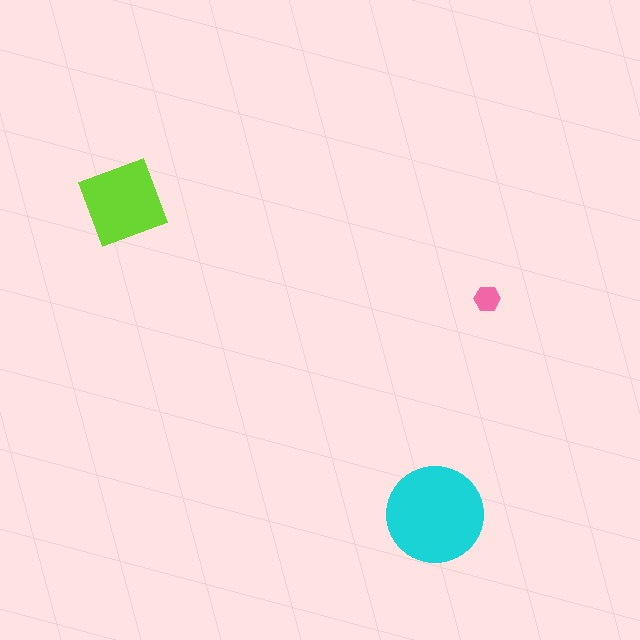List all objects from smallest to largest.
The pink hexagon, the lime diamond, the cyan circle.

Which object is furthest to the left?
The lime diamond is leftmost.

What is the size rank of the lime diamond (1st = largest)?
2nd.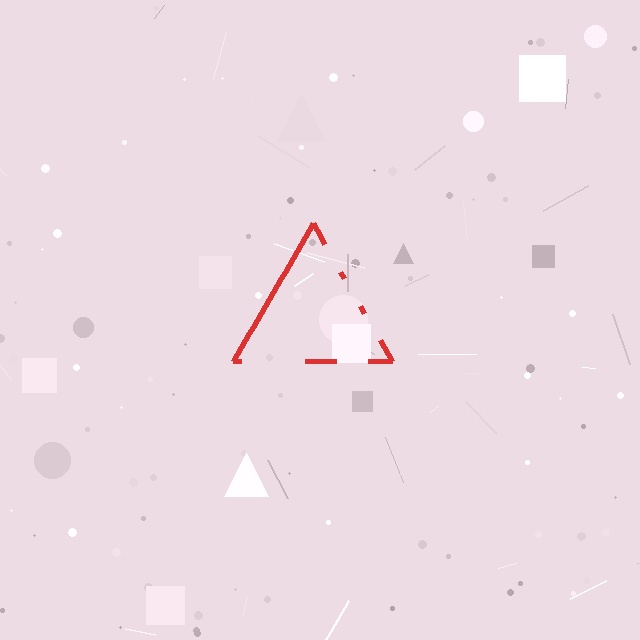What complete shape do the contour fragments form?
The contour fragments form a triangle.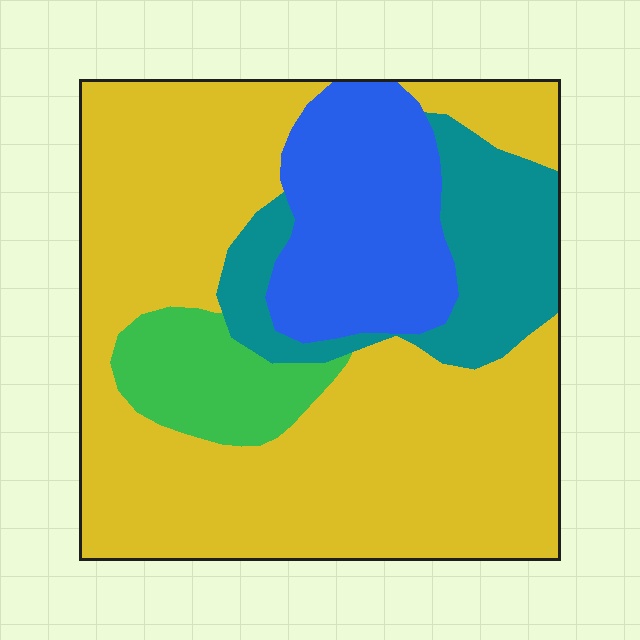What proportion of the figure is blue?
Blue takes up less than a quarter of the figure.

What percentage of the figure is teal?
Teal takes up about one eighth (1/8) of the figure.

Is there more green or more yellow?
Yellow.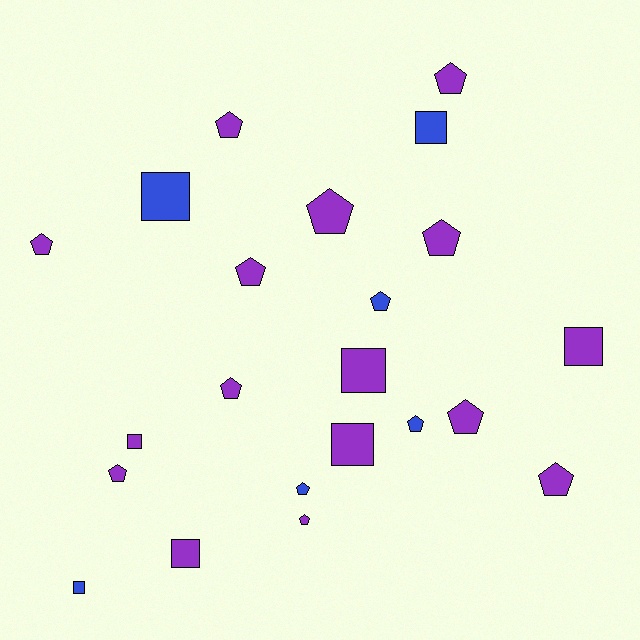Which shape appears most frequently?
Pentagon, with 14 objects.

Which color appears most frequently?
Purple, with 16 objects.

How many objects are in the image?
There are 22 objects.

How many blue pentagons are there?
There are 3 blue pentagons.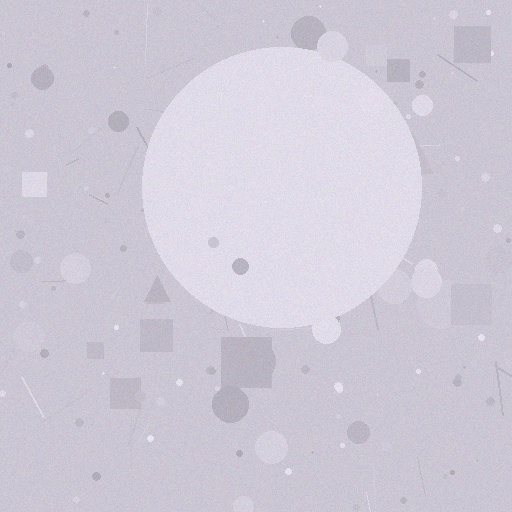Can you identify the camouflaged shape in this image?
The camouflaged shape is a circle.